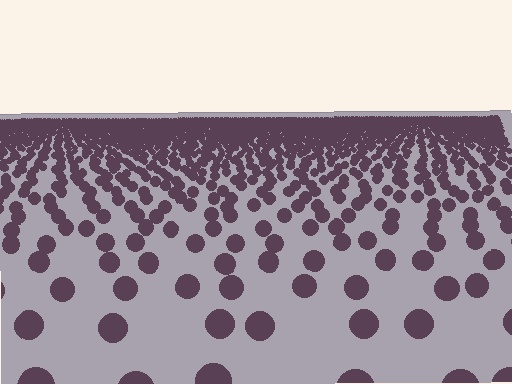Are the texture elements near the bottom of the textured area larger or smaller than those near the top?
Larger. Near the bottom, elements are closer to the viewer and appear at a bigger on-screen size.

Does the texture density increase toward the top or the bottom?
Density increases toward the top.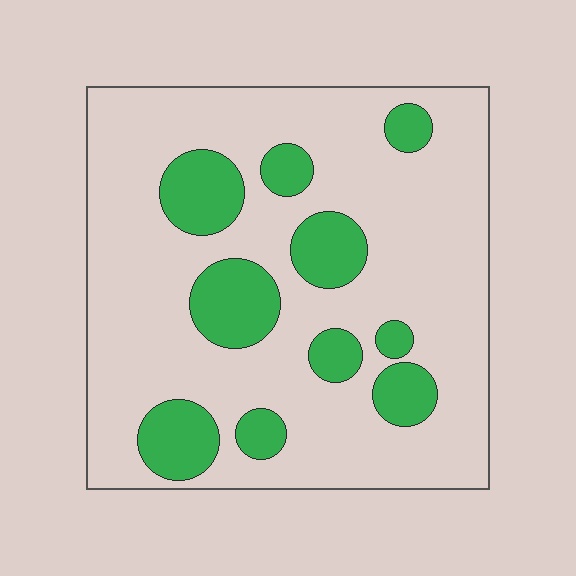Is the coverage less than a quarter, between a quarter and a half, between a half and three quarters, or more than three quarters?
Less than a quarter.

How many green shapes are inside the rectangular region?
10.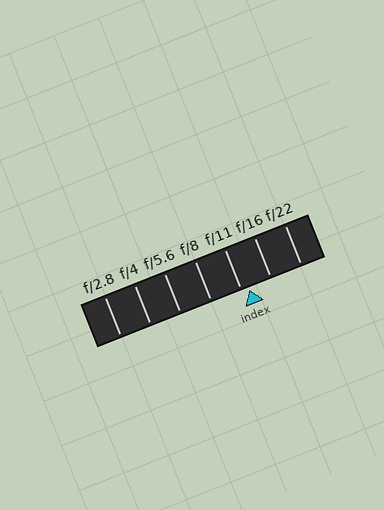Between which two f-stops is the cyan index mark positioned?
The index mark is between f/11 and f/16.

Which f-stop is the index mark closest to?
The index mark is closest to f/11.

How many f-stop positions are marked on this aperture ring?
There are 7 f-stop positions marked.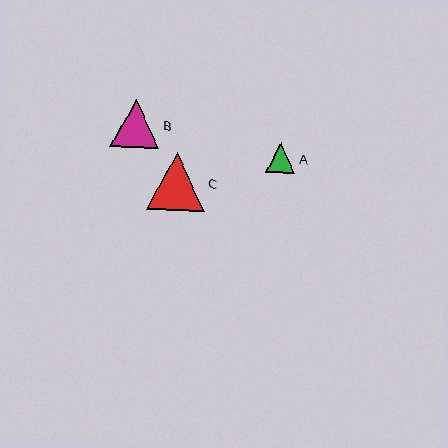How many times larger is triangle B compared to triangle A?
Triangle B is approximately 1.6 times the size of triangle A.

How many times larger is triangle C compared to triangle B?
Triangle C is approximately 1.2 times the size of triangle B.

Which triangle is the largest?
Triangle C is the largest with a size of approximately 58 pixels.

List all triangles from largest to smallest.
From largest to smallest: C, B, A.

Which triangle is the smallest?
Triangle A is the smallest with a size of approximately 30 pixels.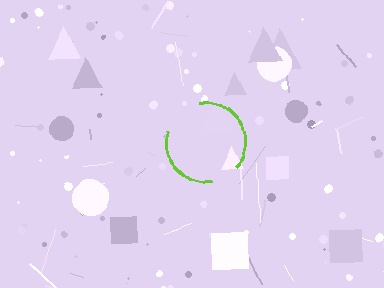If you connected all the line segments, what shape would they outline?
They would outline a circle.